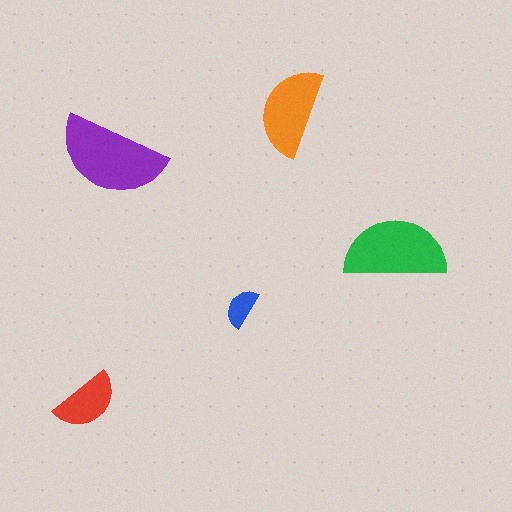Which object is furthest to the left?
The red semicircle is leftmost.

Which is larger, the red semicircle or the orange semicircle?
The orange one.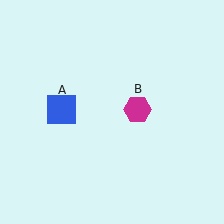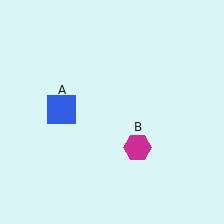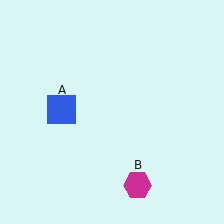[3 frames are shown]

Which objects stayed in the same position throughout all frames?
Blue square (object A) remained stationary.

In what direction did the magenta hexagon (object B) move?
The magenta hexagon (object B) moved down.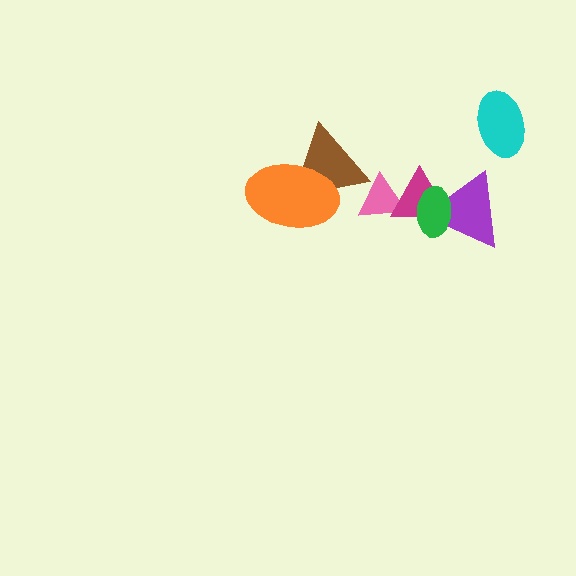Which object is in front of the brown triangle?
The orange ellipse is in front of the brown triangle.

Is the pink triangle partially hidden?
Yes, it is partially covered by another shape.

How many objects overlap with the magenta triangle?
3 objects overlap with the magenta triangle.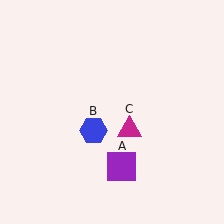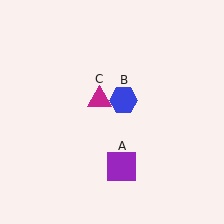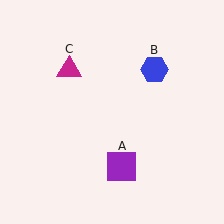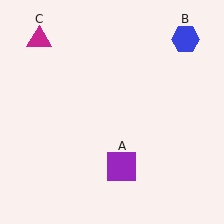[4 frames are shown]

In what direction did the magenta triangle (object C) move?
The magenta triangle (object C) moved up and to the left.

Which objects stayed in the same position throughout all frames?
Purple square (object A) remained stationary.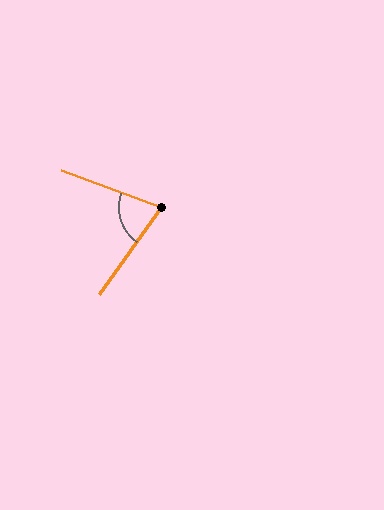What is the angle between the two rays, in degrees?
Approximately 75 degrees.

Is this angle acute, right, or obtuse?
It is acute.